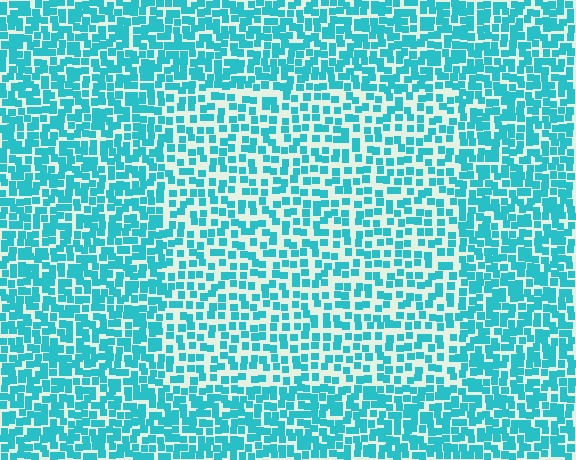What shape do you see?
I see a rectangle.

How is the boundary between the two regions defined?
The boundary is defined by a change in element density (approximately 1.6x ratio). All elements are the same color, size, and shape.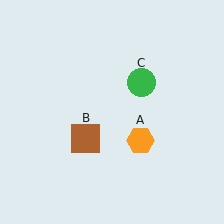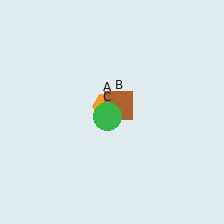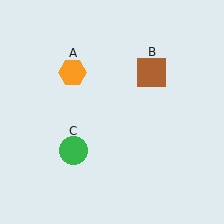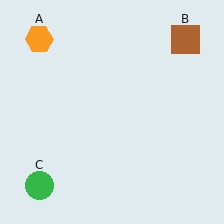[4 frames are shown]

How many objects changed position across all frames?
3 objects changed position: orange hexagon (object A), brown square (object B), green circle (object C).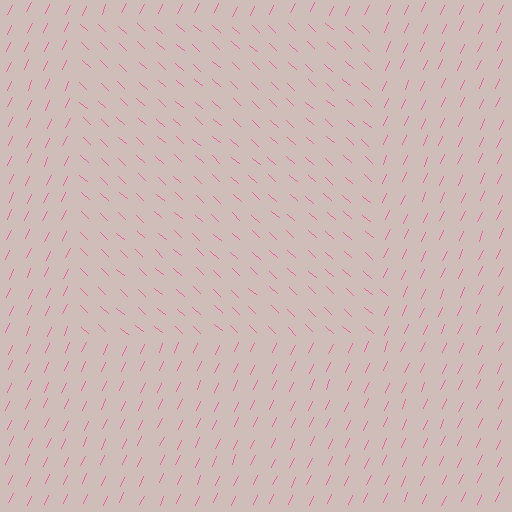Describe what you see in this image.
The image is filled with small pink line segments. A rectangle region in the image has lines oriented differently from the surrounding lines, creating a visible texture boundary.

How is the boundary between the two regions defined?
The boundary is defined purely by a change in line orientation (approximately 72 degrees difference). All lines are the same color and thickness.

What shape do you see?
I see a rectangle.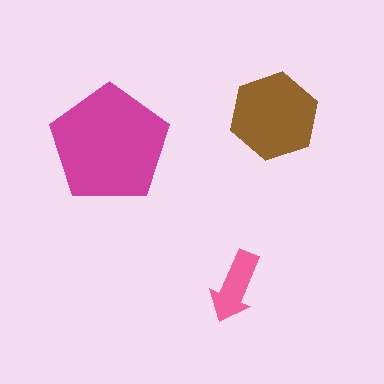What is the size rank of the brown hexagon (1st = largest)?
2nd.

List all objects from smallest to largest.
The pink arrow, the brown hexagon, the magenta pentagon.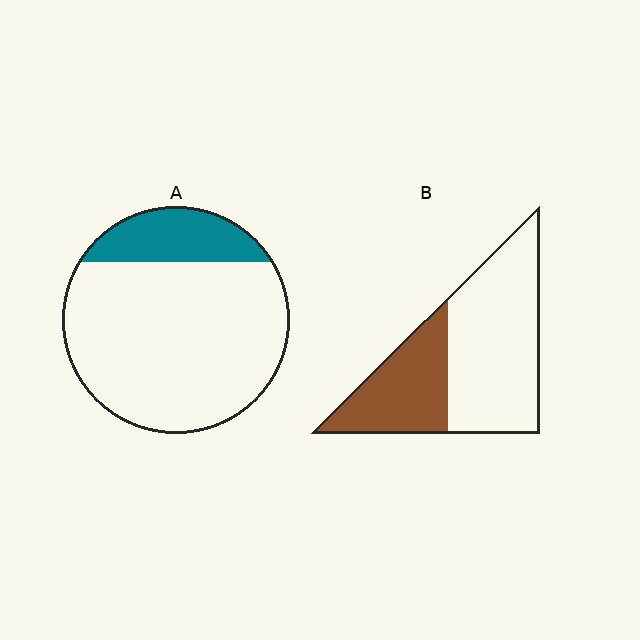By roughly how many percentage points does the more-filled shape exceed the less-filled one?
By roughly 15 percentage points (B over A).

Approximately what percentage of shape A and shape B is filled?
A is approximately 20% and B is approximately 35%.